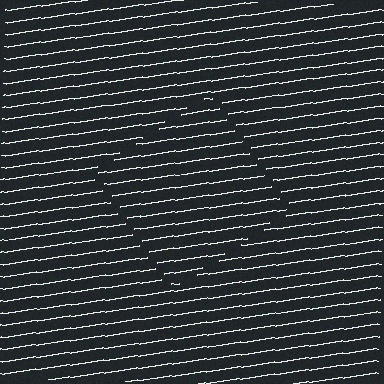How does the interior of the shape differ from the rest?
The interior of the shape contains the same grating, shifted by half a period — the contour is defined by the phase discontinuity where line-ends from the inner and outer gratings abut.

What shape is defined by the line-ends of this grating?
An illusory square. The interior of the shape contains the same grating, shifted by half a period — the contour is defined by the phase discontinuity where line-ends from the inner and outer gratings abut.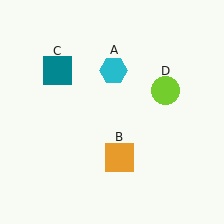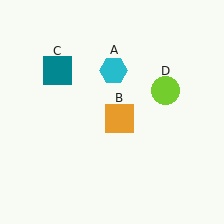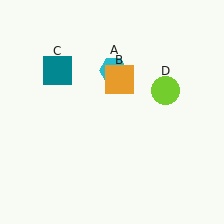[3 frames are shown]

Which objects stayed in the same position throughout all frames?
Cyan hexagon (object A) and teal square (object C) and lime circle (object D) remained stationary.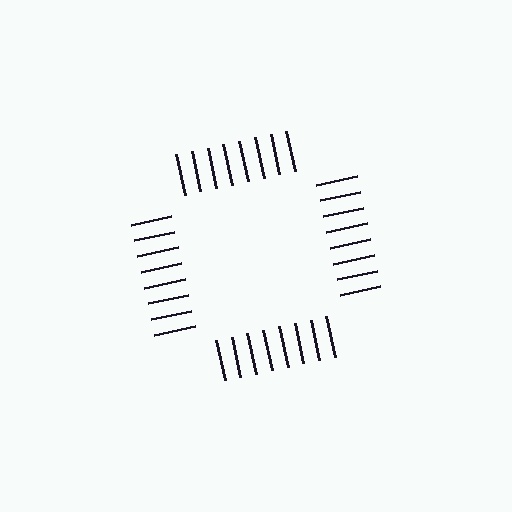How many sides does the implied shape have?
4 sides — the line-ends trace a square.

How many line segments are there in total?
32 — 8 along each of the 4 edges.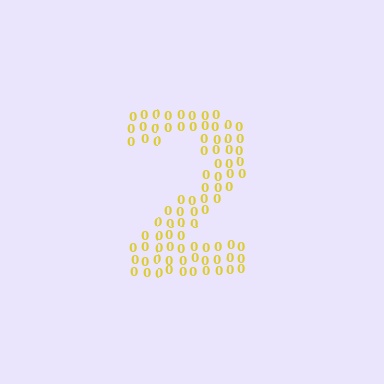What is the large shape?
The large shape is the digit 2.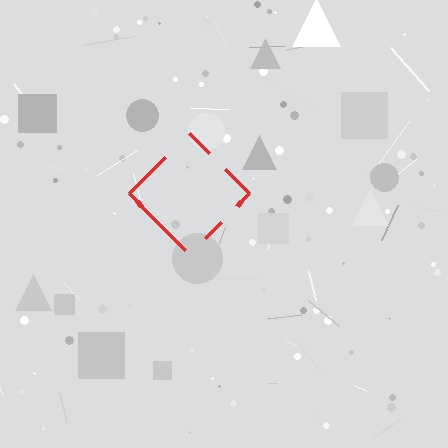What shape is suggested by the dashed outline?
The dashed outline suggests a diamond.